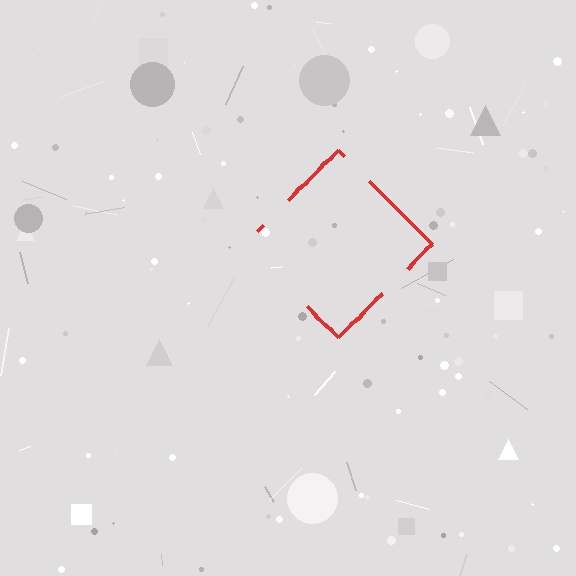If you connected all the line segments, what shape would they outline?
They would outline a diamond.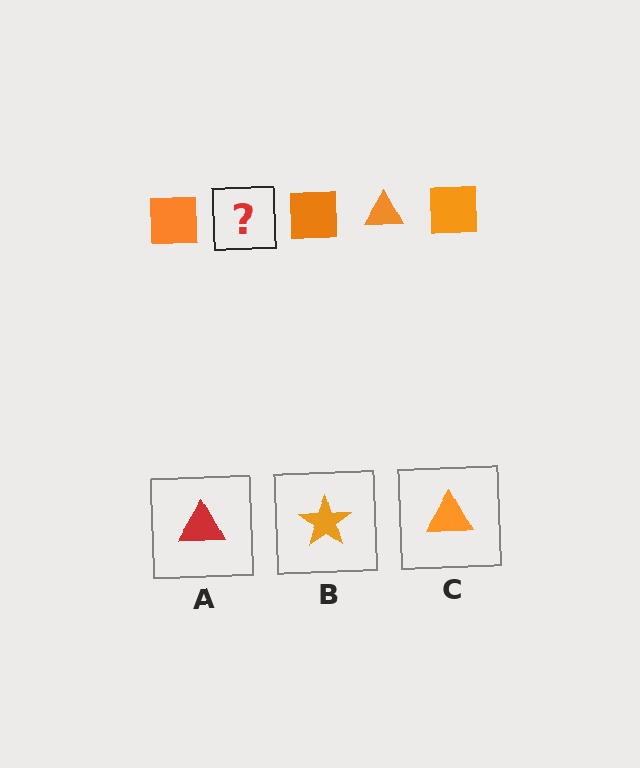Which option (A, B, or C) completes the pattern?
C.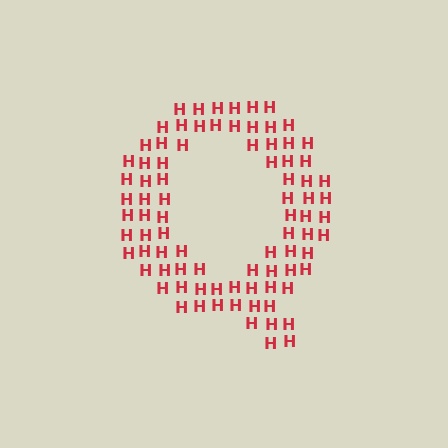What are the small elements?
The small elements are letter H's.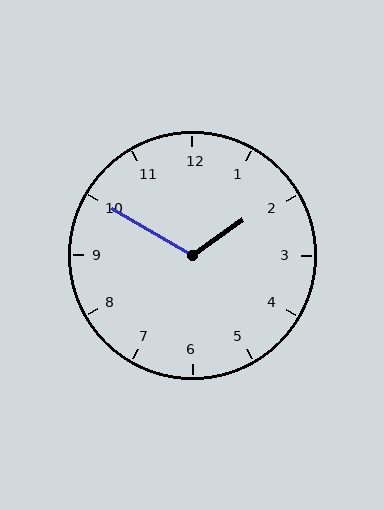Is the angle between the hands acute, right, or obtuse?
It is obtuse.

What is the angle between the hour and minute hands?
Approximately 115 degrees.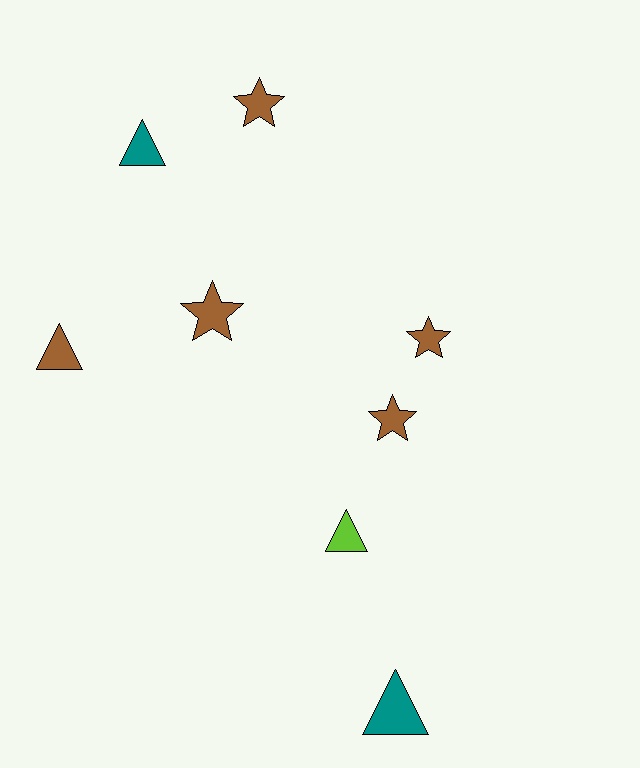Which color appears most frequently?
Brown, with 5 objects.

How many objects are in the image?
There are 8 objects.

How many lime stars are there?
There are no lime stars.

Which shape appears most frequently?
Star, with 4 objects.